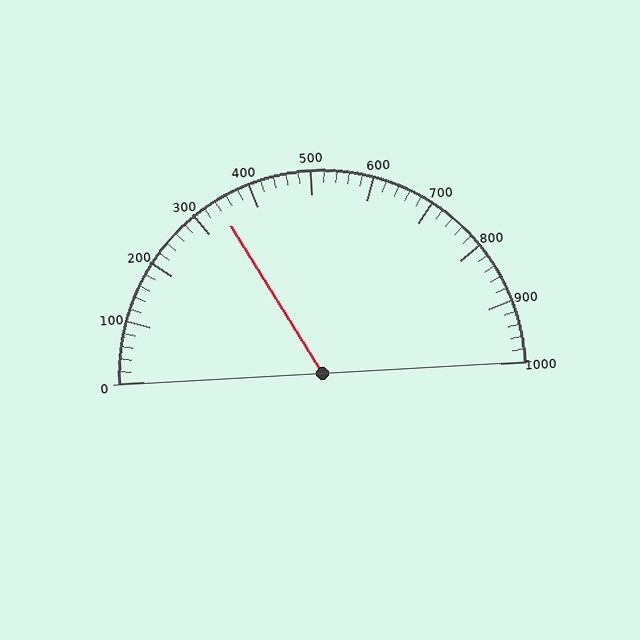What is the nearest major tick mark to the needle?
The nearest major tick mark is 300.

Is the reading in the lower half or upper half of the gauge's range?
The reading is in the lower half of the range (0 to 1000).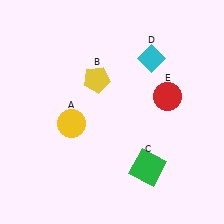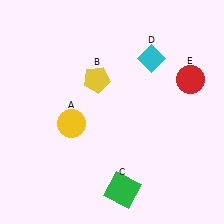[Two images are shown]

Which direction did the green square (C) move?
The green square (C) moved left.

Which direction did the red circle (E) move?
The red circle (E) moved right.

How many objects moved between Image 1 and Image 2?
2 objects moved between the two images.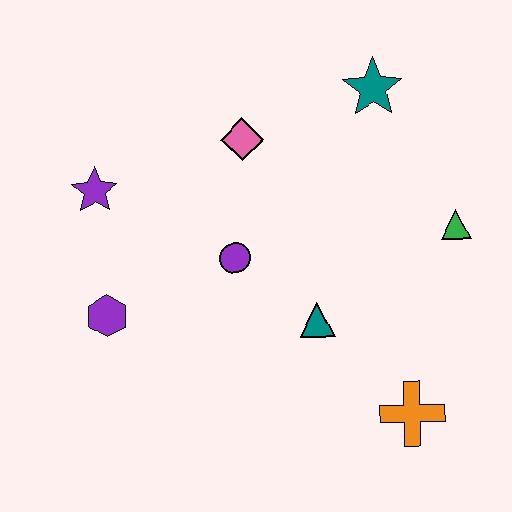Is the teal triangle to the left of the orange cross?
Yes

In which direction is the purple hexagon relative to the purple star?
The purple hexagon is below the purple star.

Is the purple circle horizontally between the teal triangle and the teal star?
No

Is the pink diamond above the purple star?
Yes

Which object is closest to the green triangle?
The teal star is closest to the green triangle.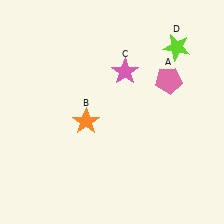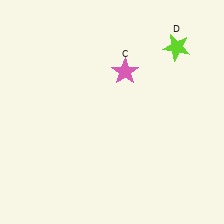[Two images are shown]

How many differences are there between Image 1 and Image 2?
There are 2 differences between the two images.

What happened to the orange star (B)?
The orange star (B) was removed in Image 2. It was in the bottom-left area of Image 1.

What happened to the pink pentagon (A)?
The pink pentagon (A) was removed in Image 2. It was in the top-right area of Image 1.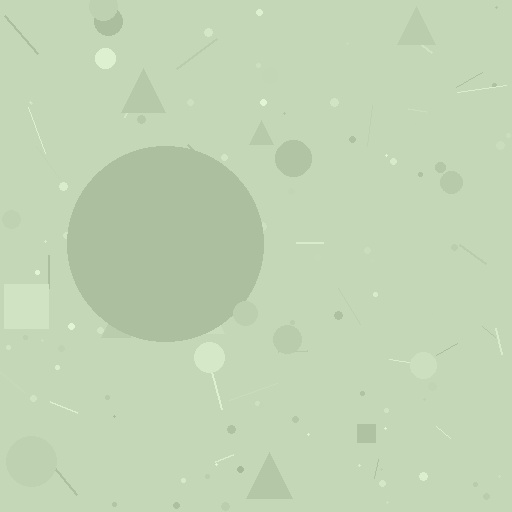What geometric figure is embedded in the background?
A circle is embedded in the background.